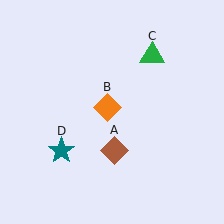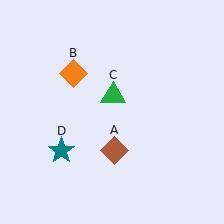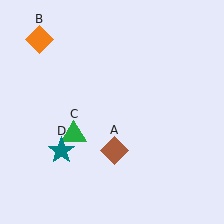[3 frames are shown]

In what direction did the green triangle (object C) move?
The green triangle (object C) moved down and to the left.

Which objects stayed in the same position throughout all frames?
Brown diamond (object A) and teal star (object D) remained stationary.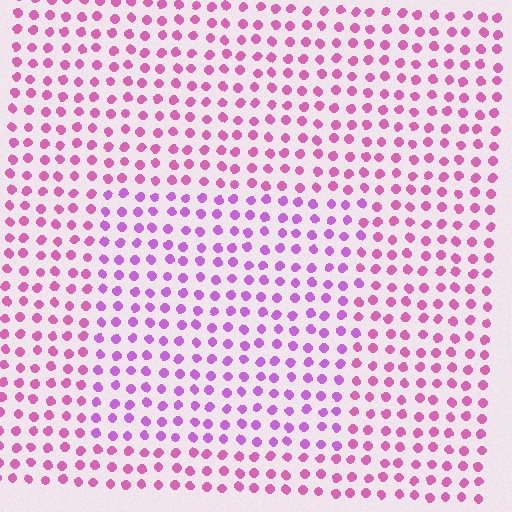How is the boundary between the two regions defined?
The boundary is defined purely by a slight shift in hue (about 28 degrees). Spacing, size, and orientation are identical on both sides.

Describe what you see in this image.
The image is filled with small pink elements in a uniform arrangement. A rectangle-shaped region is visible where the elements are tinted to a slightly different hue, forming a subtle color boundary.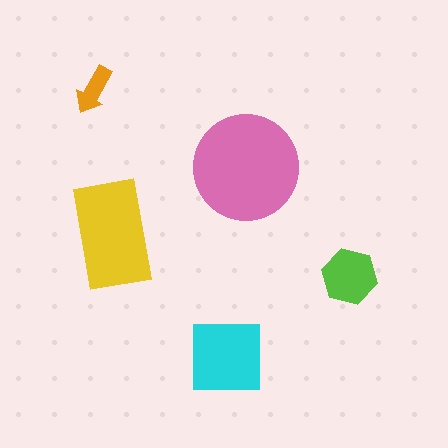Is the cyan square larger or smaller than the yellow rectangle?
Smaller.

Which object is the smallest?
The orange arrow.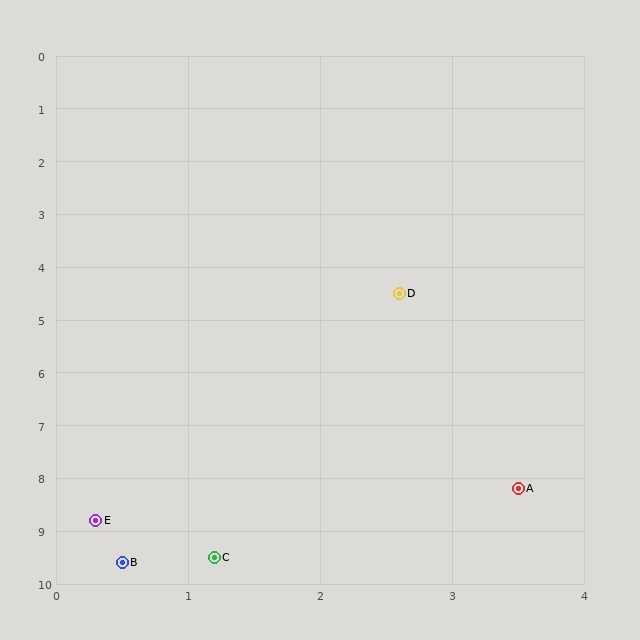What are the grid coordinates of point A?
Point A is at approximately (3.5, 8.2).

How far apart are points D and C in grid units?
Points D and C are about 5.2 grid units apart.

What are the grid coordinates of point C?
Point C is at approximately (1.2, 9.5).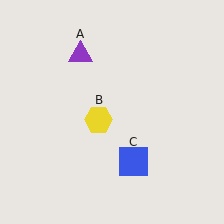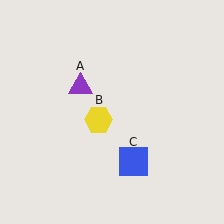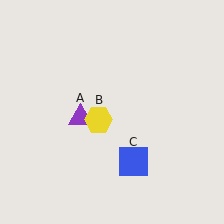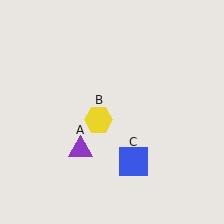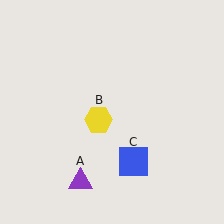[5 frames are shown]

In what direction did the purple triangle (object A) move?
The purple triangle (object A) moved down.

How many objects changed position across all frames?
1 object changed position: purple triangle (object A).